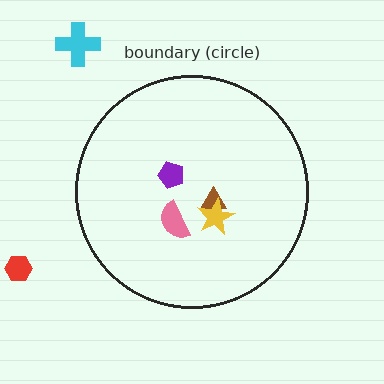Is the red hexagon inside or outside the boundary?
Outside.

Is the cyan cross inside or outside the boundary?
Outside.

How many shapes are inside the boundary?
4 inside, 2 outside.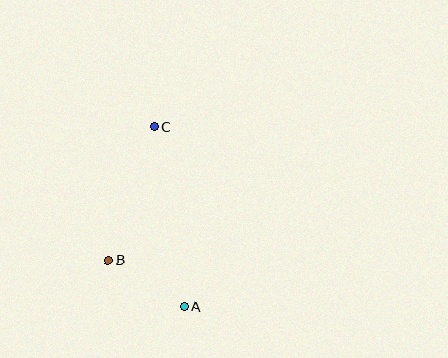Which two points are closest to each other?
Points A and B are closest to each other.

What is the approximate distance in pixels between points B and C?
The distance between B and C is approximately 141 pixels.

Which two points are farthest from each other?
Points A and C are farthest from each other.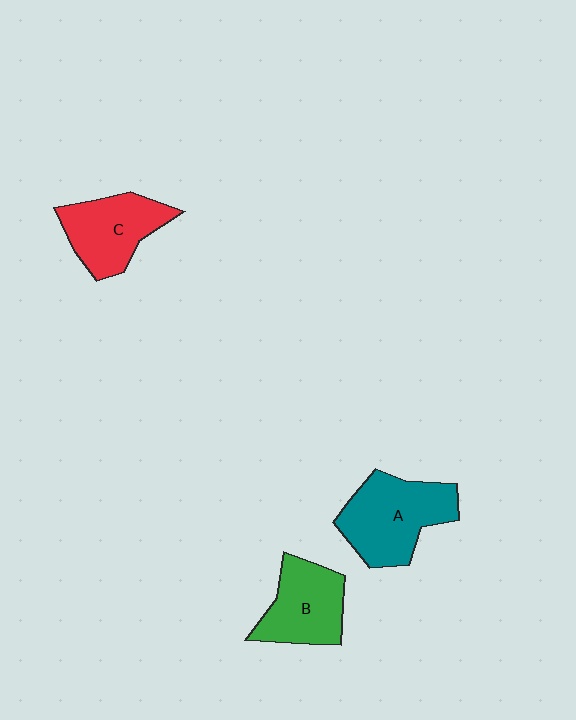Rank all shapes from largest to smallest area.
From largest to smallest: A (teal), C (red), B (green).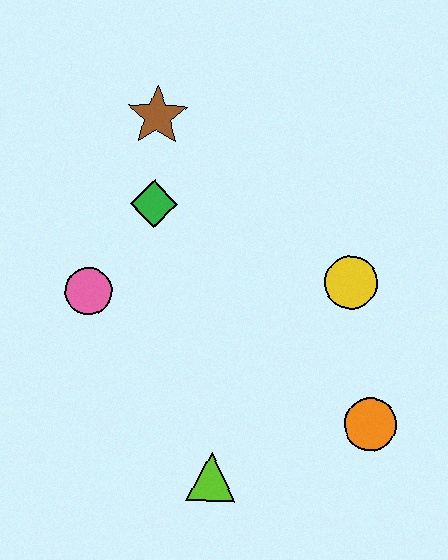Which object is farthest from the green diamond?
The orange circle is farthest from the green diamond.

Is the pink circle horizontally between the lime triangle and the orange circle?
No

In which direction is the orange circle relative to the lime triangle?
The orange circle is to the right of the lime triangle.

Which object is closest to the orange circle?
The yellow circle is closest to the orange circle.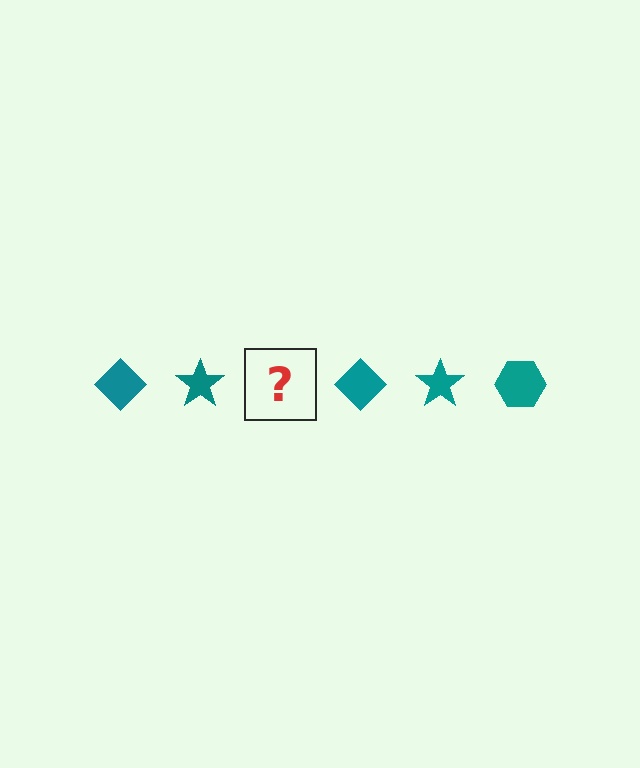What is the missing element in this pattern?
The missing element is a teal hexagon.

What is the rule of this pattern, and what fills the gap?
The rule is that the pattern cycles through diamond, star, hexagon shapes in teal. The gap should be filled with a teal hexagon.